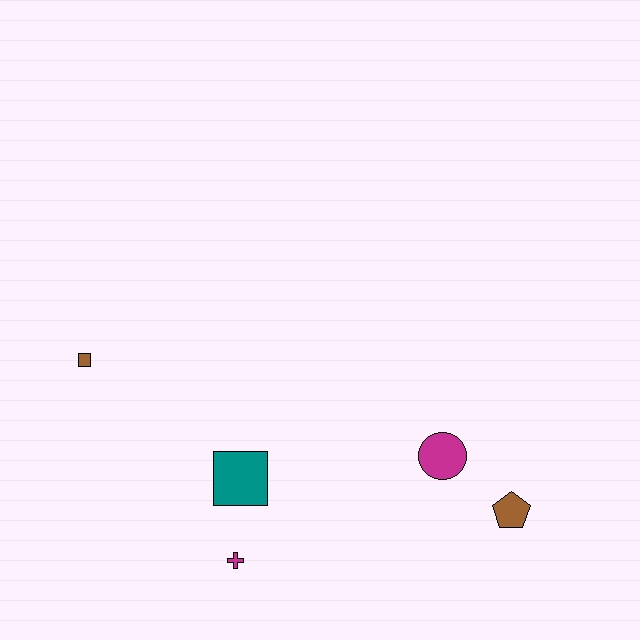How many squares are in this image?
There are 2 squares.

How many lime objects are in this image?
There are no lime objects.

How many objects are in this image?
There are 5 objects.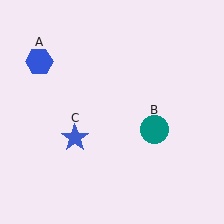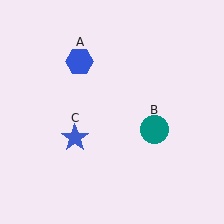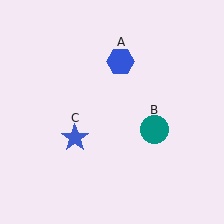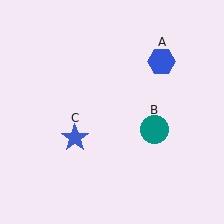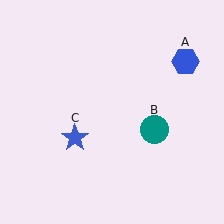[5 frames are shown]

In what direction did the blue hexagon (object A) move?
The blue hexagon (object A) moved right.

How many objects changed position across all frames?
1 object changed position: blue hexagon (object A).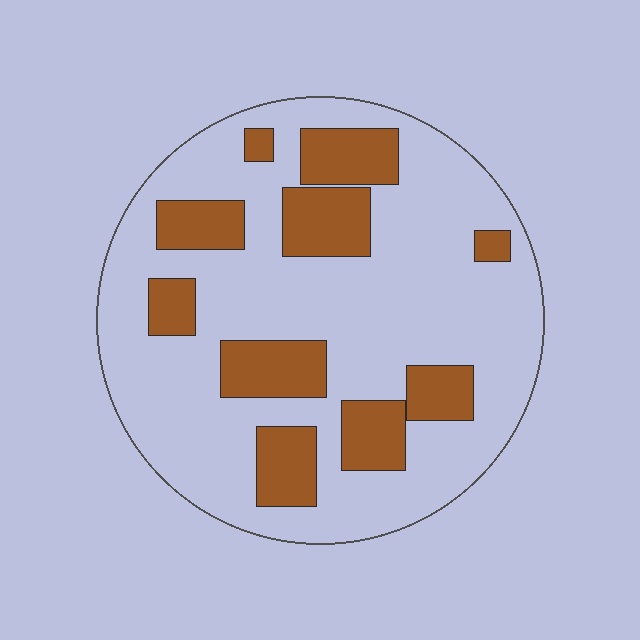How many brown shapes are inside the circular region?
10.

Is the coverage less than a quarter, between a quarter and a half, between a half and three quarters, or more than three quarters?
Between a quarter and a half.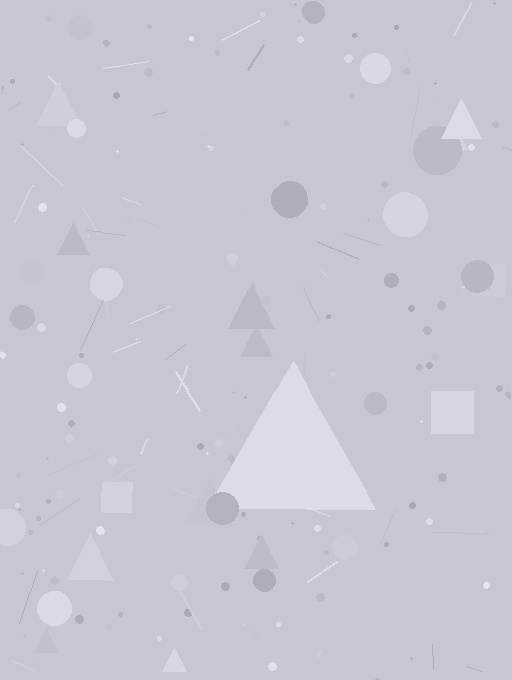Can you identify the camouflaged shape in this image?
The camouflaged shape is a triangle.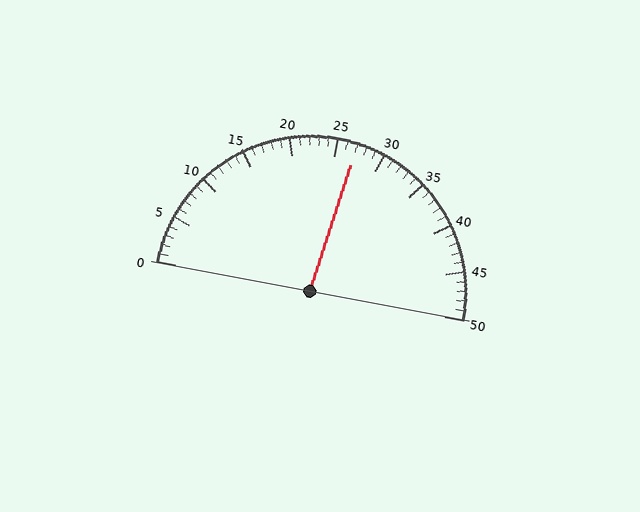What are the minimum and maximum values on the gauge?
The gauge ranges from 0 to 50.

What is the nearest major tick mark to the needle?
The nearest major tick mark is 25.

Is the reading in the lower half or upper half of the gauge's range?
The reading is in the upper half of the range (0 to 50).